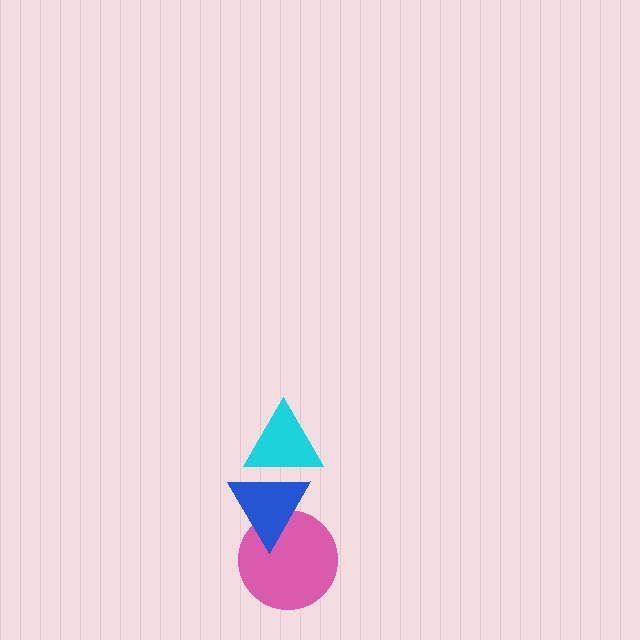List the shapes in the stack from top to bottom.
From top to bottom: the cyan triangle, the blue triangle, the pink circle.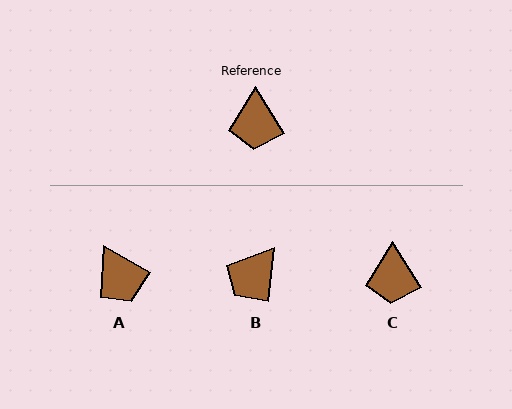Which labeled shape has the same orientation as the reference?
C.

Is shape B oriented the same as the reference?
No, it is off by about 38 degrees.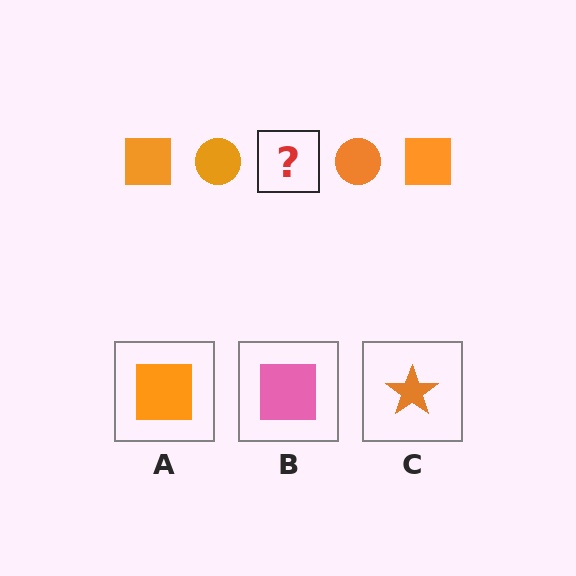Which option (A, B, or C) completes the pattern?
A.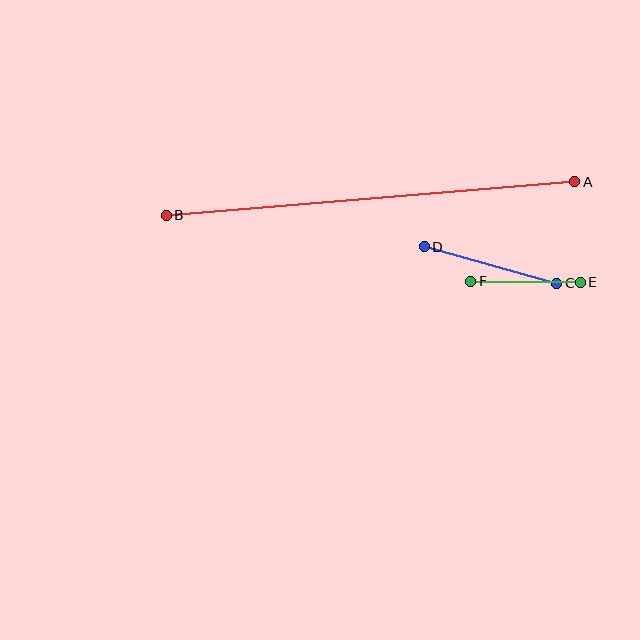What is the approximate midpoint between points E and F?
The midpoint is at approximately (526, 282) pixels.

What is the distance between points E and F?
The distance is approximately 109 pixels.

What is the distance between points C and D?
The distance is approximately 138 pixels.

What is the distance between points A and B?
The distance is approximately 410 pixels.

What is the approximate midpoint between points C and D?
The midpoint is at approximately (491, 265) pixels.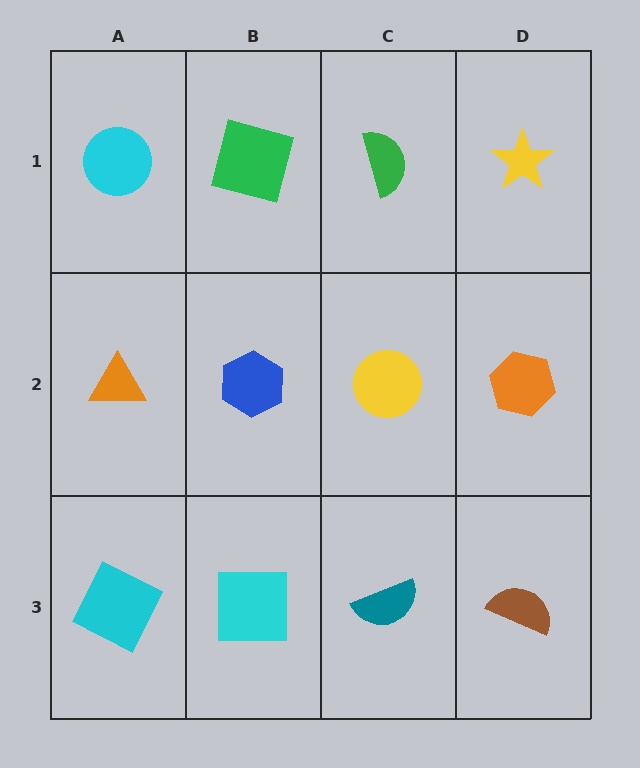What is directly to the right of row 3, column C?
A brown semicircle.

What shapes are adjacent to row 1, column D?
An orange hexagon (row 2, column D), a green semicircle (row 1, column C).